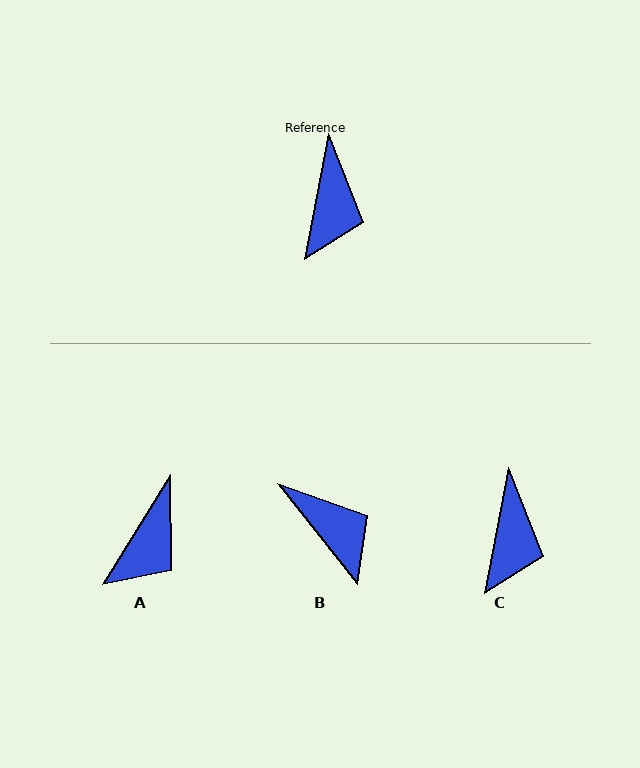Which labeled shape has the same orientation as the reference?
C.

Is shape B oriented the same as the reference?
No, it is off by about 49 degrees.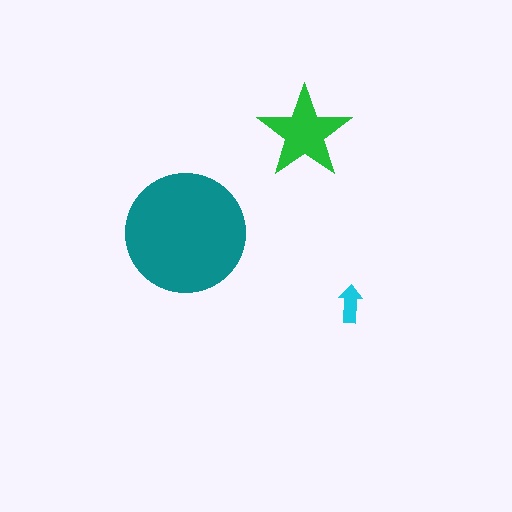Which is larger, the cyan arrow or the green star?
The green star.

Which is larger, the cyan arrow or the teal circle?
The teal circle.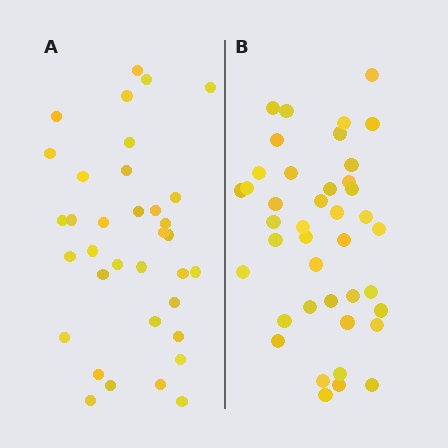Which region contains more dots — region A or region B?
Region B (the right region) has more dots.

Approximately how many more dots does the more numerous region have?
Region B has about 6 more dots than region A.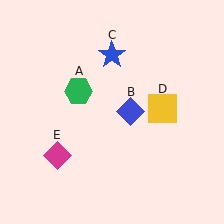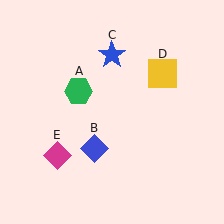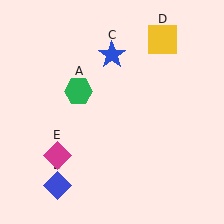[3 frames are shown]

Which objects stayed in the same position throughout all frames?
Green hexagon (object A) and blue star (object C) and magenta diamond (object E) remained stationary.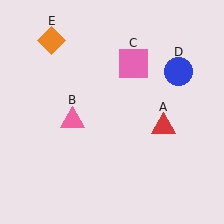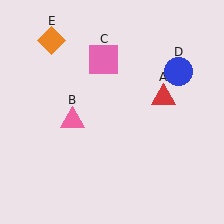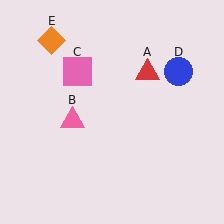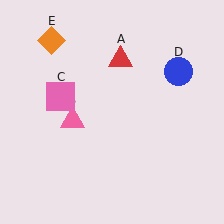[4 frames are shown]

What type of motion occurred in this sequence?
The red triangle (object A), pink square (object C) rotated counterclockwise around the center of the scene.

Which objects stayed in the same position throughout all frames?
Pink triangle (object B) and blue circle (object D) and orange diamond (object E) remained stationary.